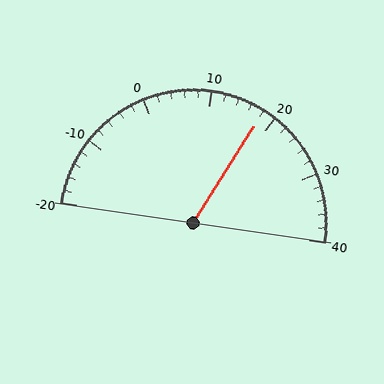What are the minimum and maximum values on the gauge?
The gauge ranges from -20 to 40.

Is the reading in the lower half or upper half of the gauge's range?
The reading is in the upper half of the range (-20 to 40).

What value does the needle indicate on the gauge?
The needle indicates approximately 18.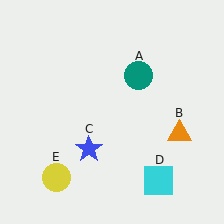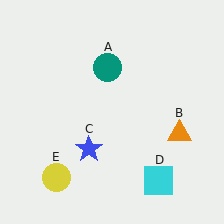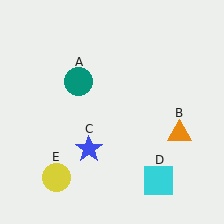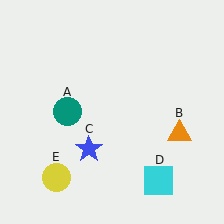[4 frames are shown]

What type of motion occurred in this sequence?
The teal circle (object A) rotated counterclockwise around the center of the scene.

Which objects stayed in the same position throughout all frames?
Orange triangle (object B) and blue star (object C) and cyan square (object D) and yellow circle (object E) remained stationary.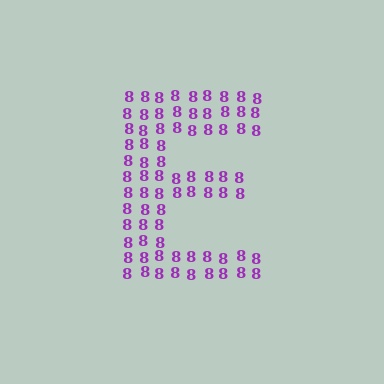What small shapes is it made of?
It is made of small digit 8's.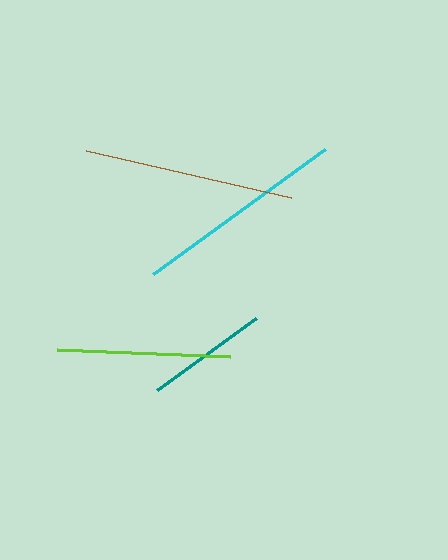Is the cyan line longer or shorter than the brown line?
The cyan line is longer than the brown line.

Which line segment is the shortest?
The teal line is the shortest at approximately 122 pixels.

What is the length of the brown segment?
The brown segment is approximately 210 pixels long.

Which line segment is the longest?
The cyan line is the longest at approximately 212 pixels.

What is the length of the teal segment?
The teal segment is approximately 122 pixels long.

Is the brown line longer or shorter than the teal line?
The brown line is longer than the teal line.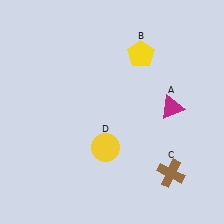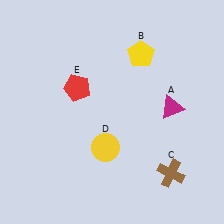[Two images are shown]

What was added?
A red pentagon (E) was added in Image 2.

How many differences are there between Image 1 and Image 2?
There is 1 difference between the two images.